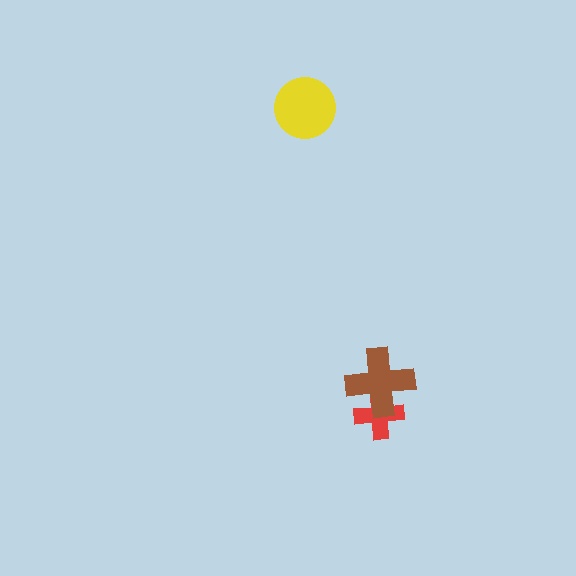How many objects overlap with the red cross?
1 object overlaps with the red cross.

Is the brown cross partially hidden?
No, no other shape covers it.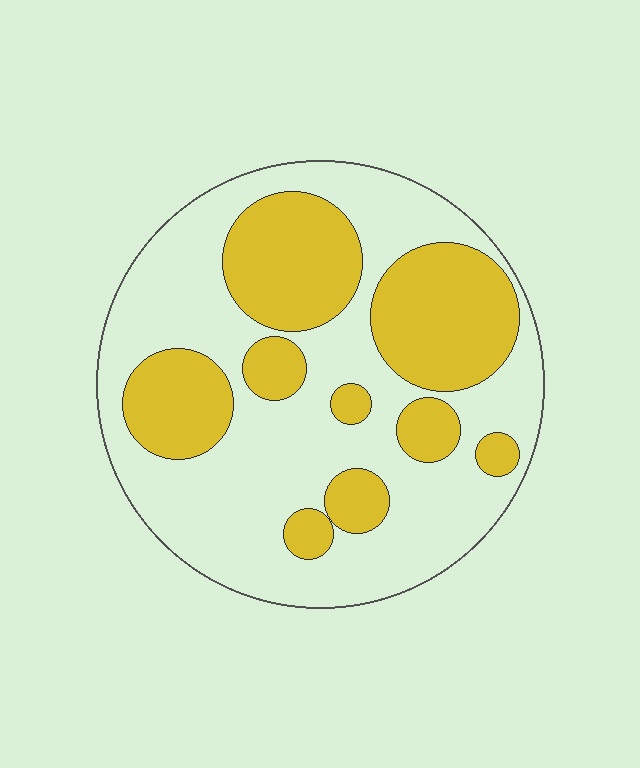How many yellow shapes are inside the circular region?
9.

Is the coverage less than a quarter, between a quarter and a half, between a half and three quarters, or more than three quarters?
Between a quarter and a half.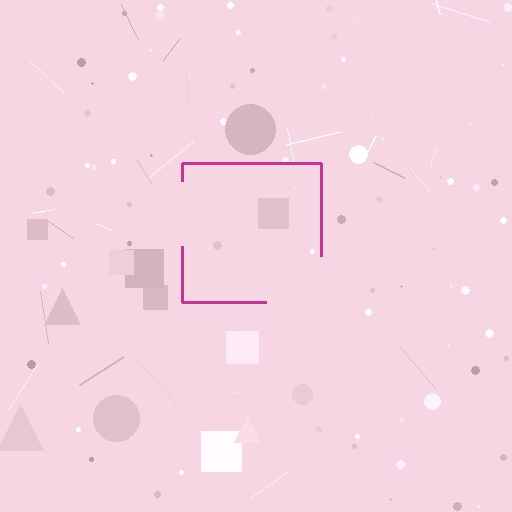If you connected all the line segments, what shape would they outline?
They would outline a square.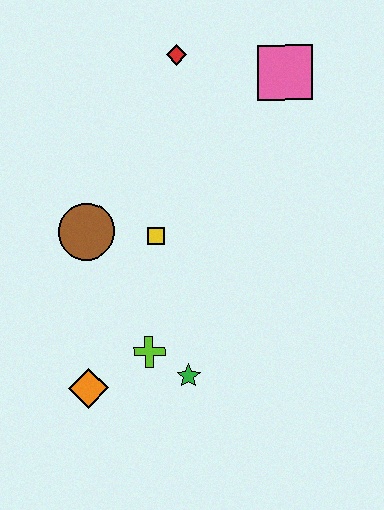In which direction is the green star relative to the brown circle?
The green star is below the brown circle.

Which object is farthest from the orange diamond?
The pink square is farthest from the orange diamond.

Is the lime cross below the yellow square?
Yes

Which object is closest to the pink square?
The red diamond is closest to the pink square.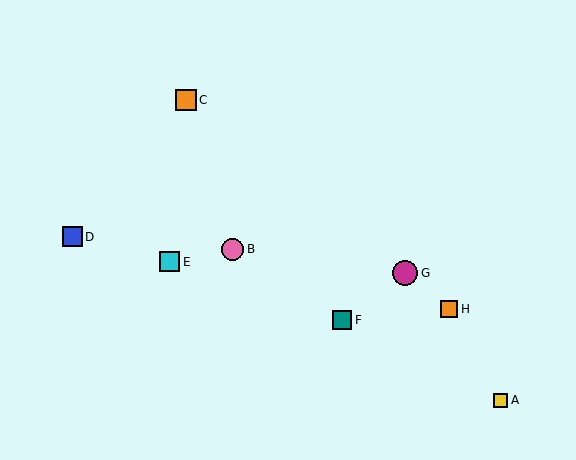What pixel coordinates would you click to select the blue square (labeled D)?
Click at (73, 237) to select the blue square D.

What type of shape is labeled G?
Shape G is a magenta circle.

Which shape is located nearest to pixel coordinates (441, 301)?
The orange square (labeled H) at (449, 309) is nearest to that location.